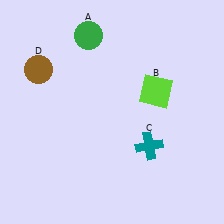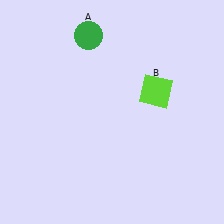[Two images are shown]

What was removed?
The teal cross (C), the brown circle (D) were removed in Image 2.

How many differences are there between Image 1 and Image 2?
There are 2 differences between the two images.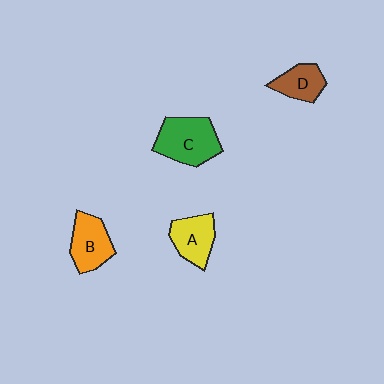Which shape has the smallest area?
Shape D (brown).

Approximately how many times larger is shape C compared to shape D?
Approximately 1.7 times.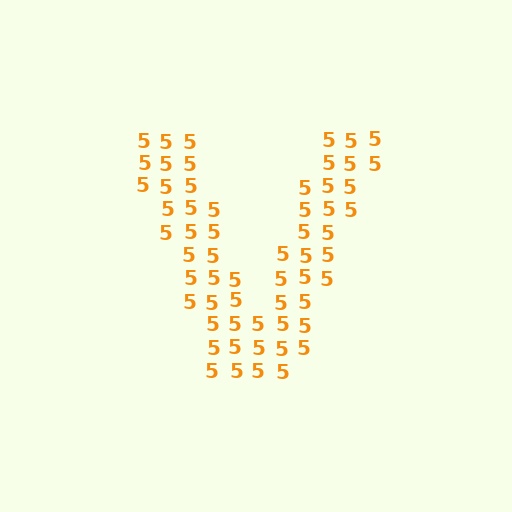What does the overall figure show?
The overall figure shows the letter V.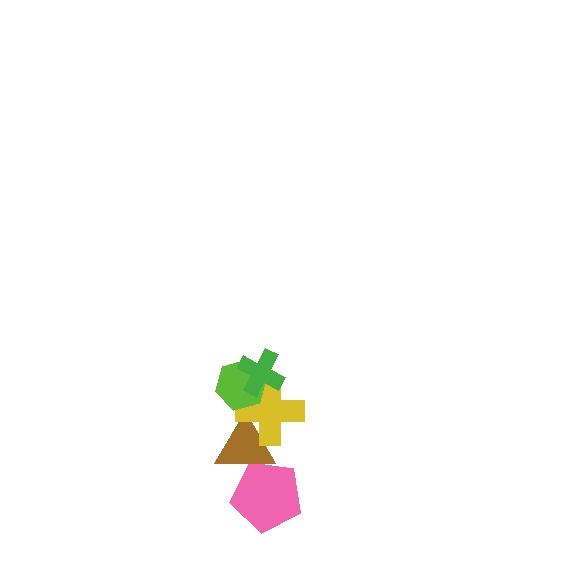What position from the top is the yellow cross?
The yellow cross is 3rd from the top.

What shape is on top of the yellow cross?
The lime hexagon is on top of the yellow cross.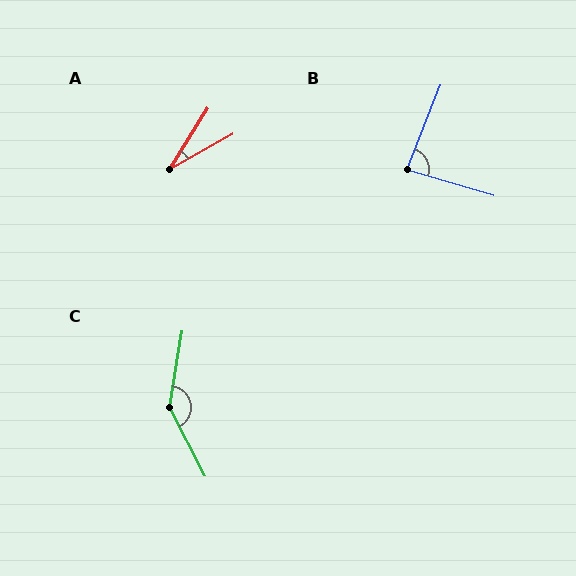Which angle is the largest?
C, at approximately 143 degrees.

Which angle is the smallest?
A, at approximately 29 degrees.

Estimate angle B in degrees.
Approximately 85 degrees.